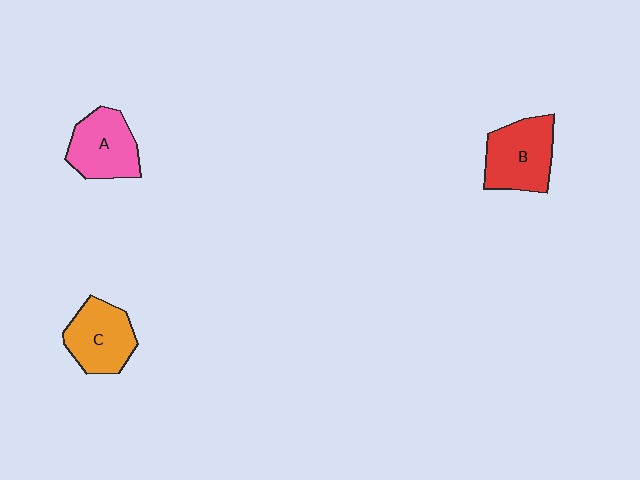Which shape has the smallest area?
Shape A (pink).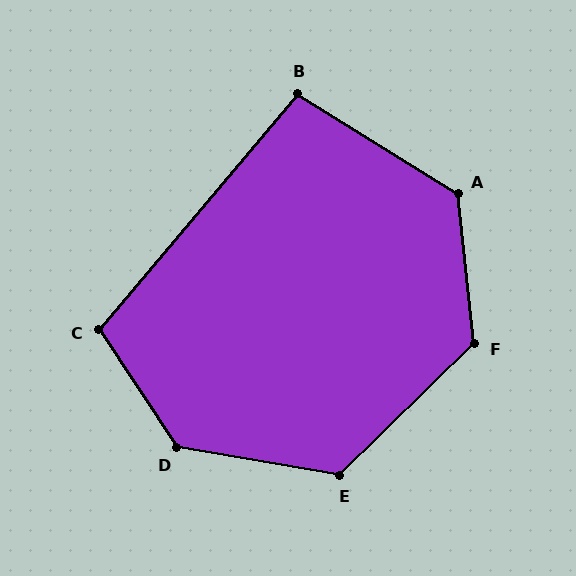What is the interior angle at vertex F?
Approximately 128 degrees (obtuse).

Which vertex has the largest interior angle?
D, at approximately 134 degrees.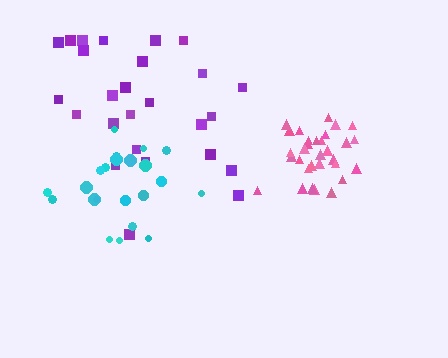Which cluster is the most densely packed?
Pink.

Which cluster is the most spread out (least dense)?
Purple.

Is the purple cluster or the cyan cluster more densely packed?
Cyan.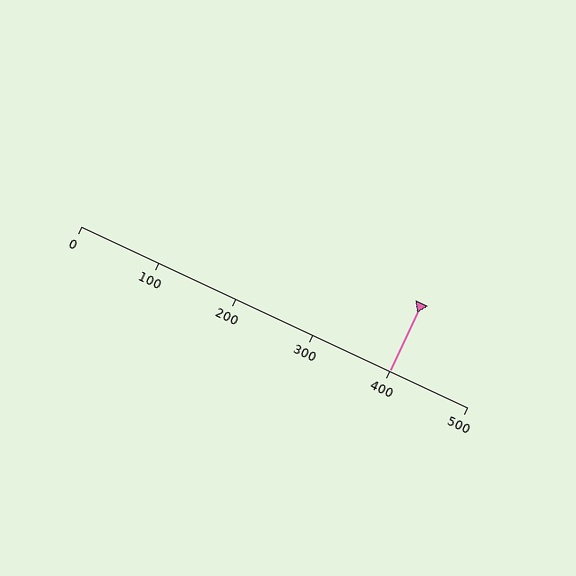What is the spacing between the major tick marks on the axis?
The major ticks are spaced 100 apart.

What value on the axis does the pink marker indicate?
The marker indicates approximately 400.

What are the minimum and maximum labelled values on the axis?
The axis runs from 0 to 500.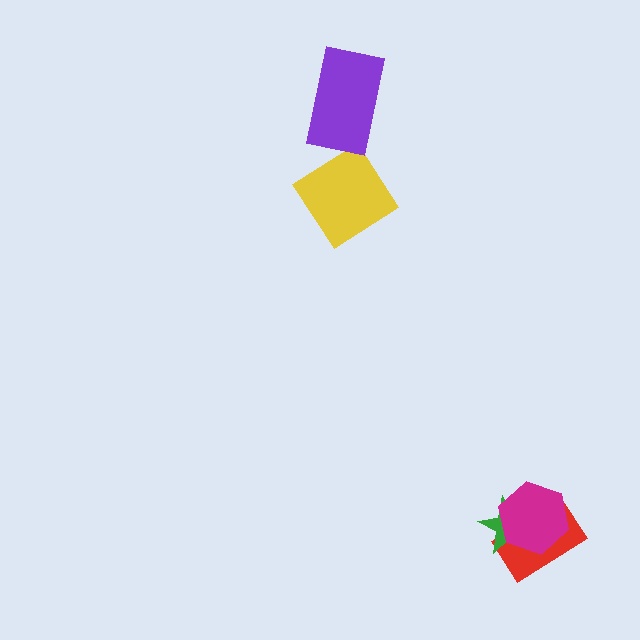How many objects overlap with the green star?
2 objects overlap with the green star.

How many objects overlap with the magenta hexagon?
2 objects overlap with the magenta hexagon.